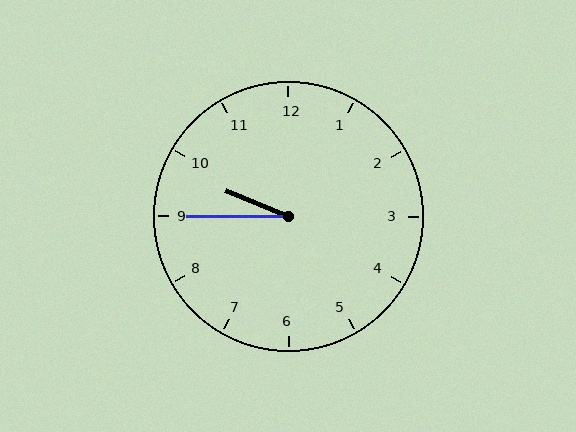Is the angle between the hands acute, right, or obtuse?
It is acute.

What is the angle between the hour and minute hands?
Approximately 22 degrees.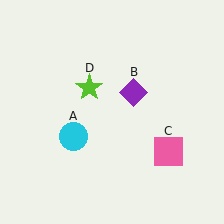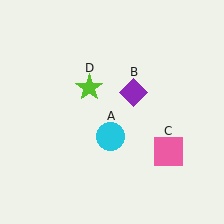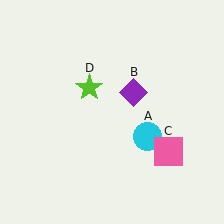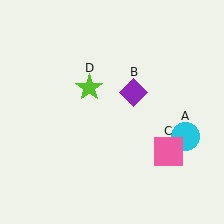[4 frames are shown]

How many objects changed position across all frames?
1 object changed position: cyan circle (object A).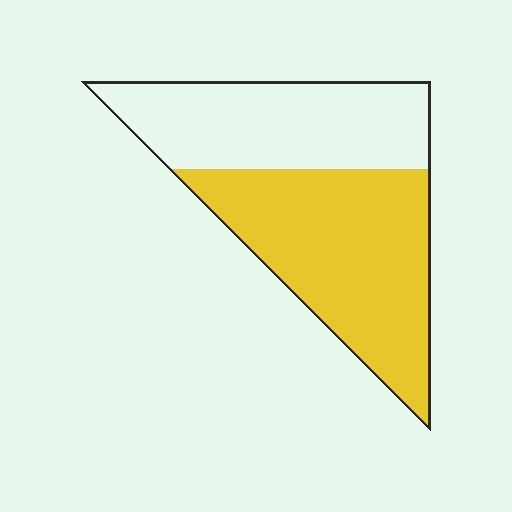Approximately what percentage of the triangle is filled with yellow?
Approximately 55%.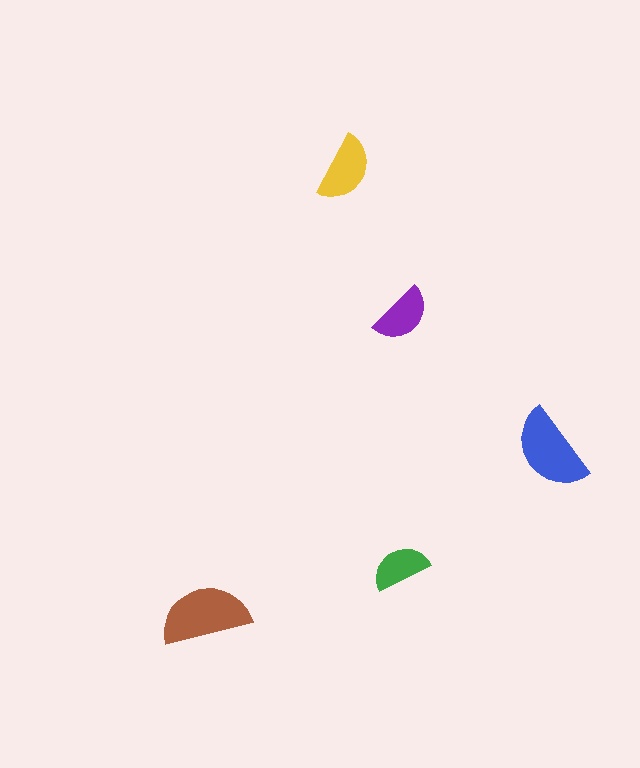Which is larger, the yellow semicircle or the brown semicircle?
The brown one.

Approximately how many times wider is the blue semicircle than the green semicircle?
About 1.5 times wider.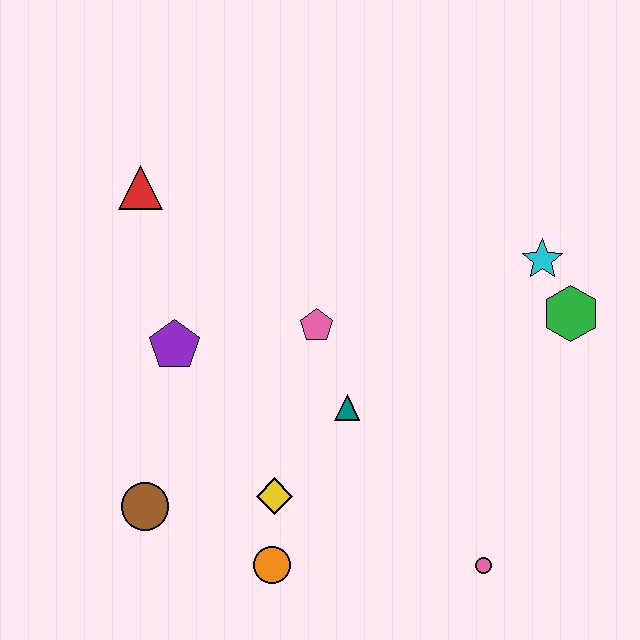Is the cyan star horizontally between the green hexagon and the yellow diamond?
Yes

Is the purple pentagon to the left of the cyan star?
Yes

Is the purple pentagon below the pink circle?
No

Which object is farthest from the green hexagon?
The brown circle is farthest from the green hexagon.